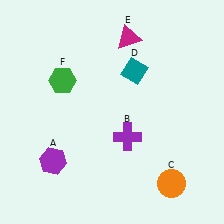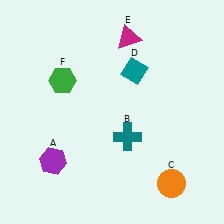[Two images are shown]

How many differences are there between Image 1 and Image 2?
There is 1 difference between the two images.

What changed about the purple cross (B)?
In Image 1, B is purple. In Image 2, it changed to teal.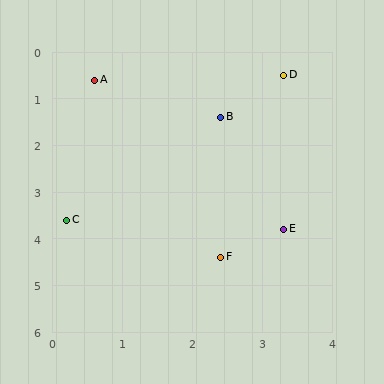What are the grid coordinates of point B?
Point B is at approximately (2.4, 1.4).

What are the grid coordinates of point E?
Point E is at approximately (3.3, 3.8).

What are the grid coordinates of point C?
Point C is at approximately (0.2, 3.6).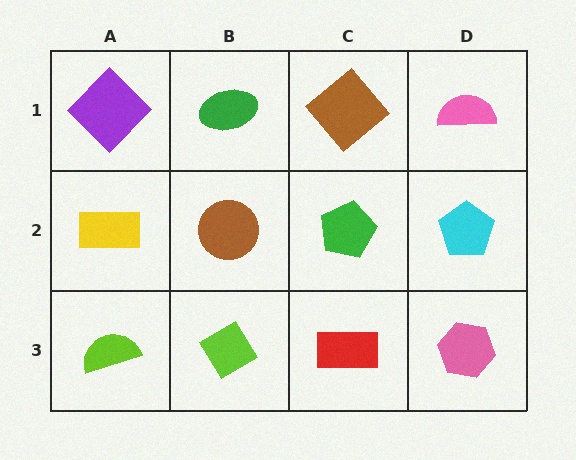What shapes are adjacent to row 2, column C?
A brown diamond (row 1, column C), a red rectangle (row 3, column C), a brown circle (row 2, column B), a cyan pentagon (row 2, column D).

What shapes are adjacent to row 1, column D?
A cyan pentagon (row 2, column D), a brown diamond (row 1, column C).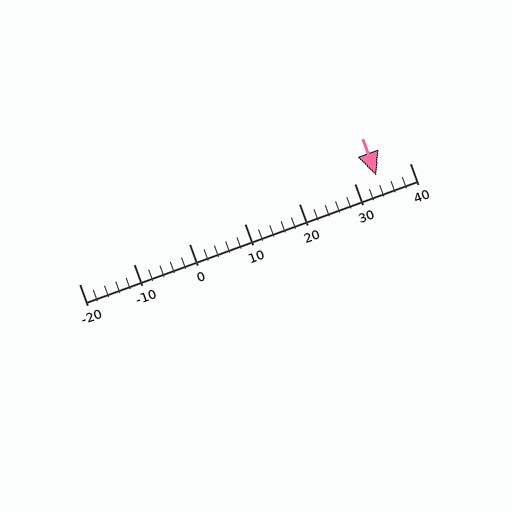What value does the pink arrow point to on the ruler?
The pink arrow points to approximately 34.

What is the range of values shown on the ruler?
The ruler shows values from -20 to 40.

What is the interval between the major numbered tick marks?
The major tick marks are spaced 10 units apart.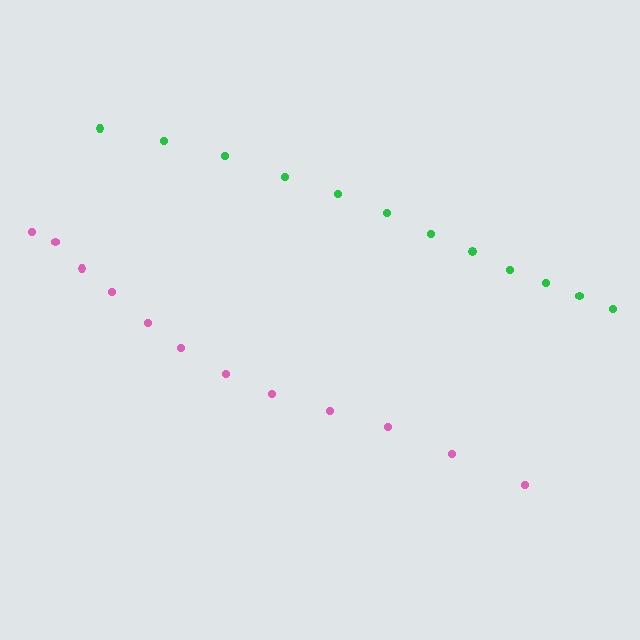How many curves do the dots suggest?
There are 2 distinct paths.